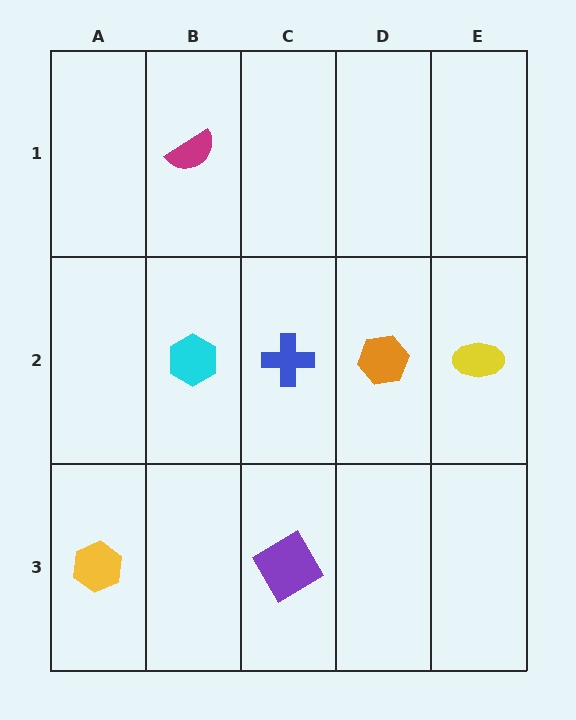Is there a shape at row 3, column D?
No, that cell is empty.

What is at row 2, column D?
An orange hexagon.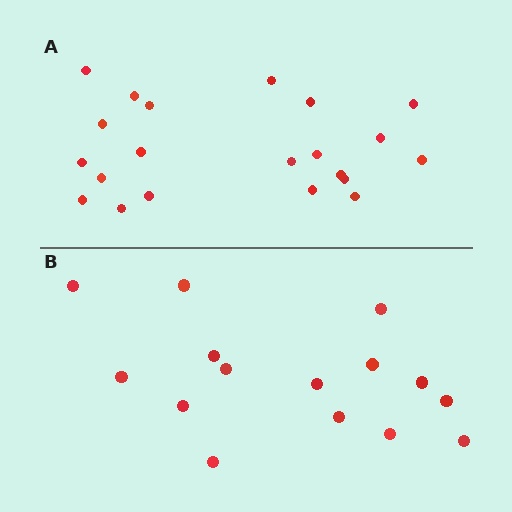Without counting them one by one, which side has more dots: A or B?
Region A (the top region) has more dots.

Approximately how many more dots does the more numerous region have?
Region A has about 6 more dots than region B.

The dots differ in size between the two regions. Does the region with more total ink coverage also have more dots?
No. Region B has more total ink coverage because its dots are larger, but region A actually contains more individual dots. Total area can be misleading — the number of items is what matters here.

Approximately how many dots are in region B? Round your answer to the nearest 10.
About 20 dots. (The exact count is 15, which rounds to 20.)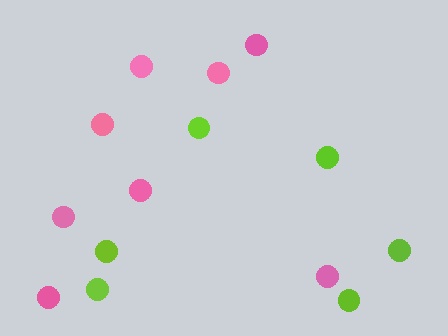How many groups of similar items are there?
There are 2 groups: one group of pink circles (8) and one group of lime circles (6).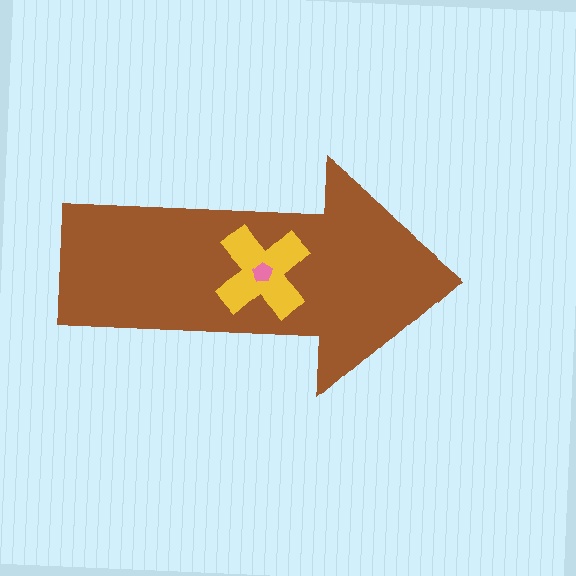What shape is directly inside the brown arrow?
The yellow cross.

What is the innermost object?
The pink pentagon.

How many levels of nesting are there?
3.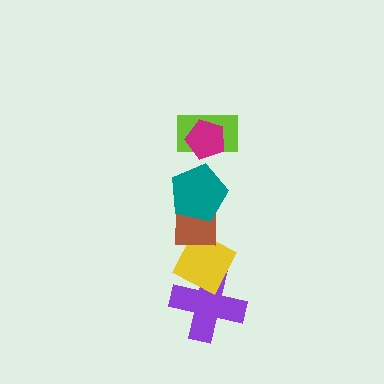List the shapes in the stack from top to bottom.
From top to bottom: the magenta pentagon, the lime rectangle, the teal pentagon, the brown rectangle, the yellow diamond, the purple cross.